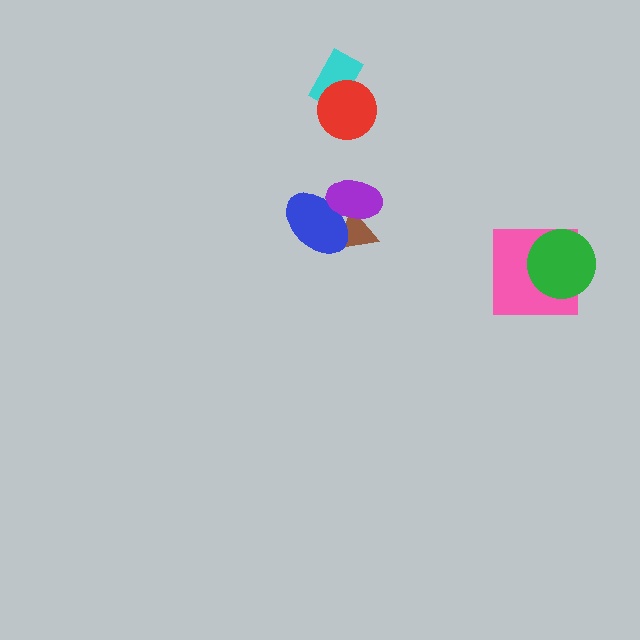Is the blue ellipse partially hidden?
Yes, it is partially covered by another shape.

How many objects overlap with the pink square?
1 object overlaps with the pink square.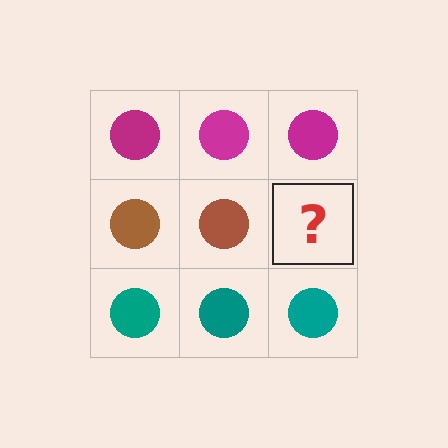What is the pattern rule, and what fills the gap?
The rule is that each row has a consistent color. The gap should be filled with a brown circle.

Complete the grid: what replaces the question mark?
The question mark should be replaced with a brown circle.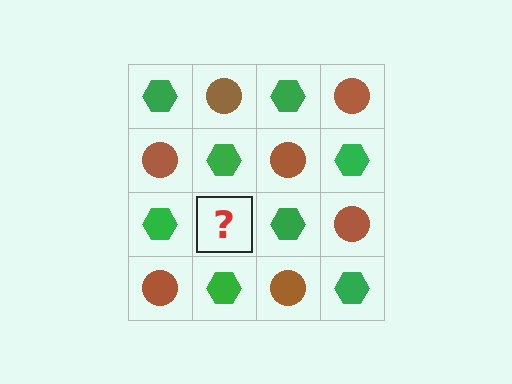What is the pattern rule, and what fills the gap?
The rule is that it alternates green hexagon and brown circle in a checkerboard pattern. The gap should be filled with a brown circle.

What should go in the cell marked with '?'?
The missing cell should contain a brown circle.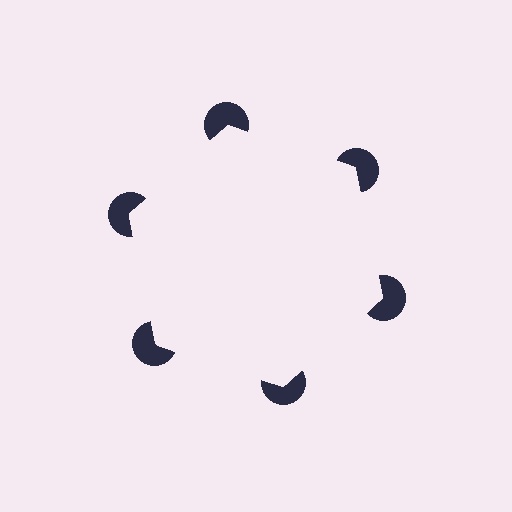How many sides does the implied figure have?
6 sides.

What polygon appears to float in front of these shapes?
An illusory hexagon — its edges are inferred from the aligned wedge cuts in the pac-man discs, not physically drawn.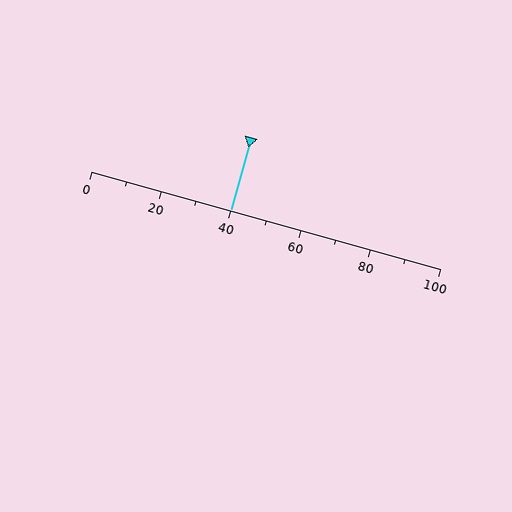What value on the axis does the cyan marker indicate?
The marker indicates approximately 40.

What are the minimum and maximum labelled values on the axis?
The axis runs from 0 to 100.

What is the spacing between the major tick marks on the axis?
The major ticks are spaced 20 apart.